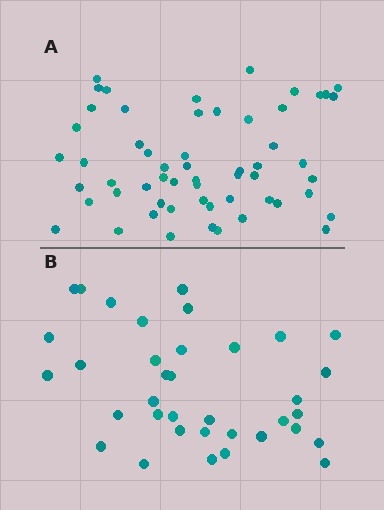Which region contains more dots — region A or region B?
Region A (the top region) has more dots.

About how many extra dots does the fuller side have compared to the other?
Region A has approximately 20 more dots than region B.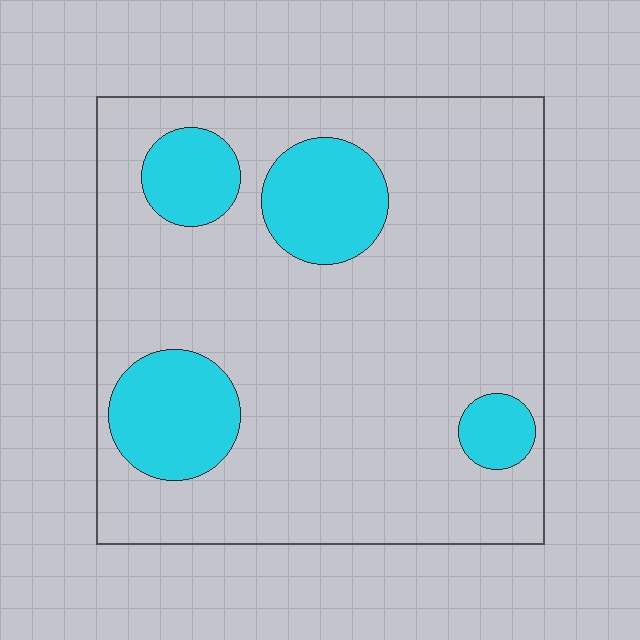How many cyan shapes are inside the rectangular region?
4.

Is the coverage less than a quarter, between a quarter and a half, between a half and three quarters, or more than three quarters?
Less than a quarter.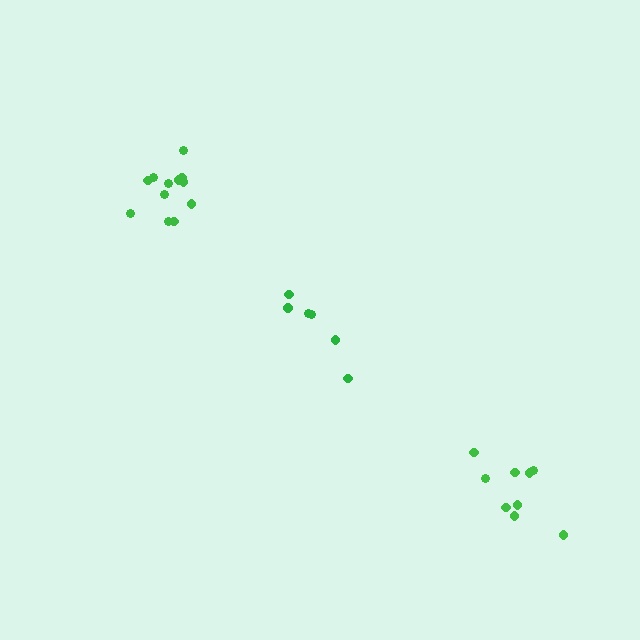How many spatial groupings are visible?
There are 3 spatial groupings.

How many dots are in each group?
Group 1: 6 dots, Group 2: 9 dots, Group 3: 12 dots (27 total).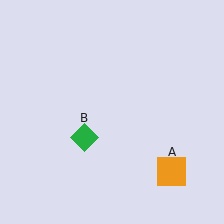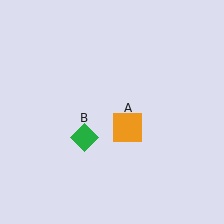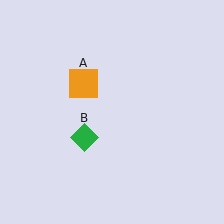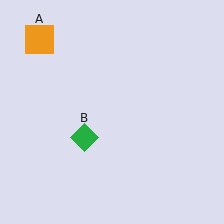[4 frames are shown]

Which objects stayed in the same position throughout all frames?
Green diamond (object B) remained stationary.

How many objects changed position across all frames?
1 object changed position: orange square (object A).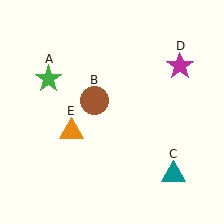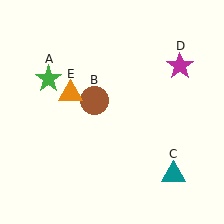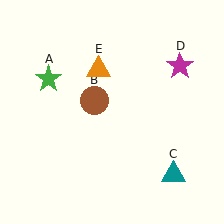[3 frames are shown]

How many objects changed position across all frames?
1 object changed position: orange triangle (object E).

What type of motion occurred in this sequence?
The orange triangle (object E) rotated clockwise around the center of the scene.